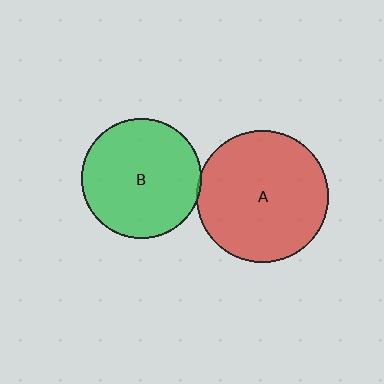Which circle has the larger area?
Circle A (red).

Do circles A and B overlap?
Yes.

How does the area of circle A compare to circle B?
Approximately 1.2 times.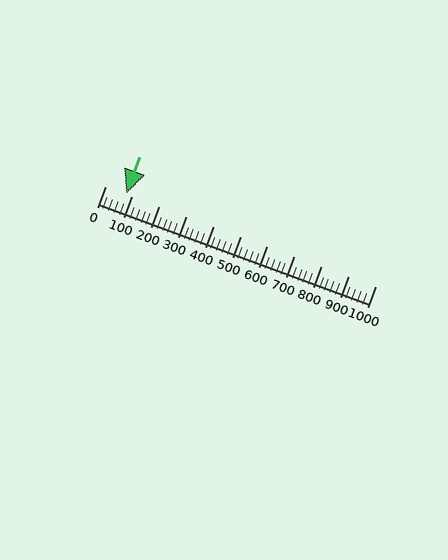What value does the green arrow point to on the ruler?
The green arrow points to approximately 79.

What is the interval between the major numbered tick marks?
The major tick marks are spaced 100 units apart.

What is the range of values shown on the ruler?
The ruler shows values from 0 to 1000.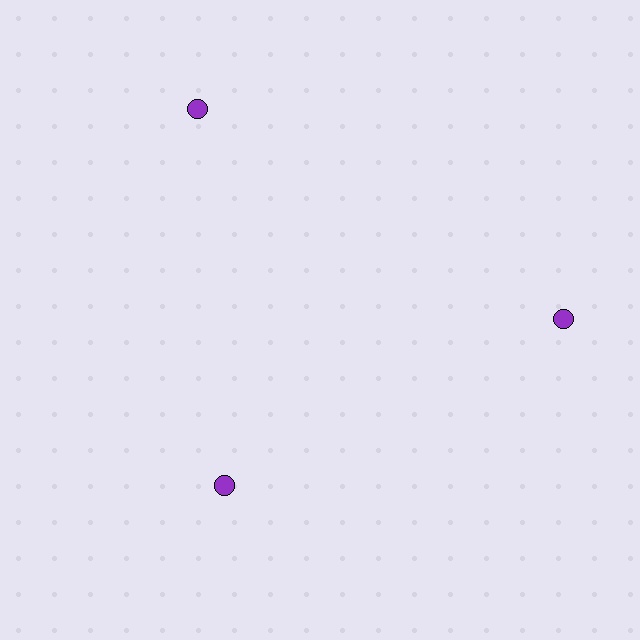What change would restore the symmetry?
The symmetry would be restored by moving it outward, back onto the ring so that all 3 circles sit at equal angles and equal distance from the center.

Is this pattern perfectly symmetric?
No. The 3 purple circles are arranged in a ring, but one element near the 7 o'clock position is pulled inward toward the center, breaking the 3-fold rotational symmetry.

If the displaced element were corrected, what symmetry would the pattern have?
It would have 3-fold rotational symmetry — the pattern would map onto itself every 120 degrees.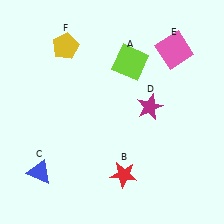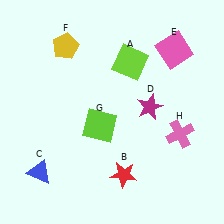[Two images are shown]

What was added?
A lime square (G), a pink cross (H) were added in Image 2.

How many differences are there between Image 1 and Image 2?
There are 2 differences between the two images.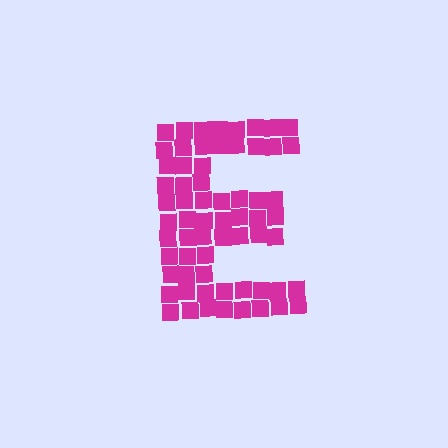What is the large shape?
The large shape is the letter E.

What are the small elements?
The small elements are squares.